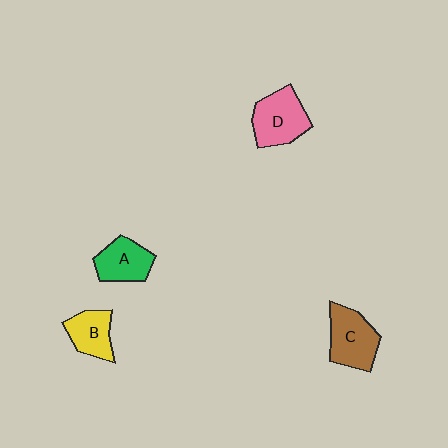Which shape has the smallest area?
Shape B (yellow).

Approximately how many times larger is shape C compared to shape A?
Approximately 1.3 times.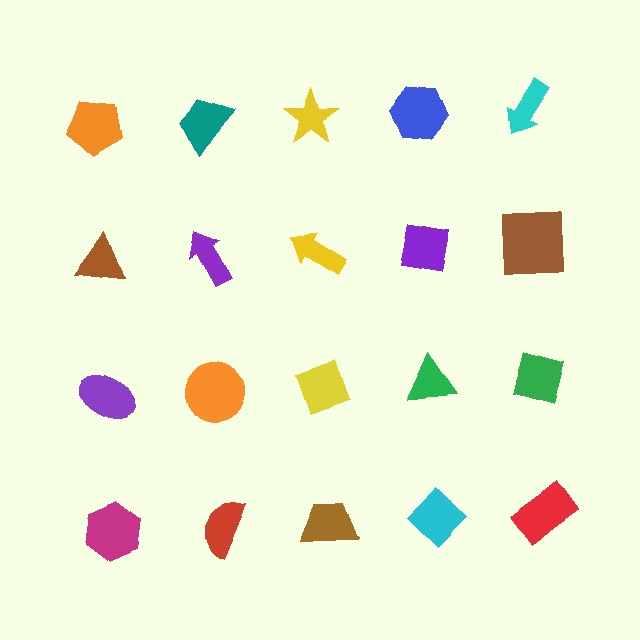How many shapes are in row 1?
5 shapes.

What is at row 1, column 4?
A blue hexagon.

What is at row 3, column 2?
An orange circle.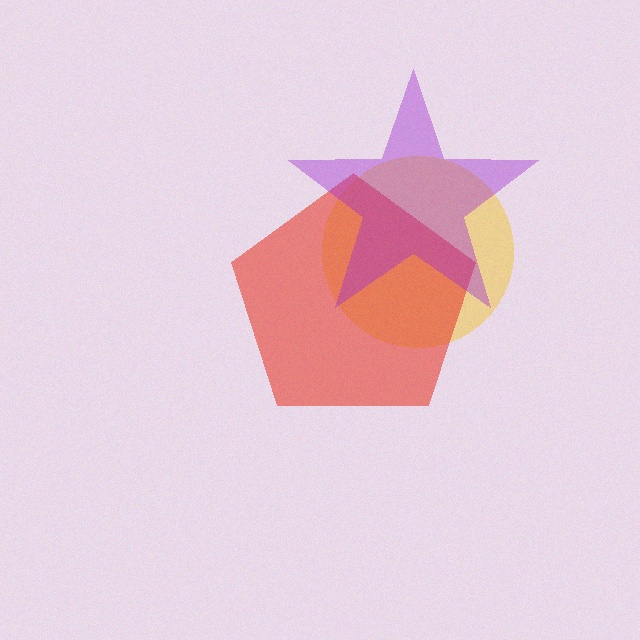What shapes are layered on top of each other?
The layered shapes are: a yellow circle, a red pentagon, a purple star.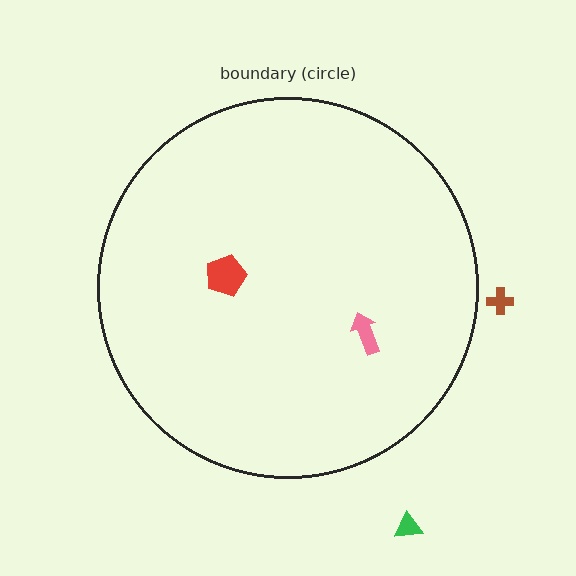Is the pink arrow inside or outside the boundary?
Inside.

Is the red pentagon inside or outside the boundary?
Inside.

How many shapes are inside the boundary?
2 inside, 2 outside.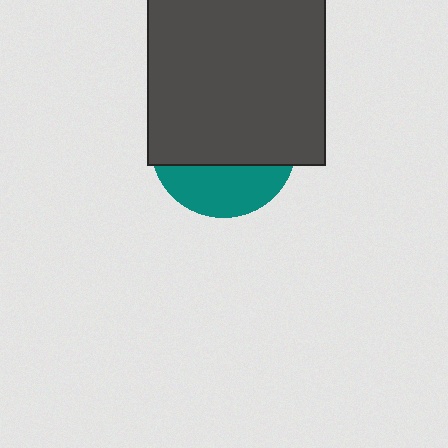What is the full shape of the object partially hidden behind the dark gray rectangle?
The partially hidden object is a teal circle.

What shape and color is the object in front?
The object in front is a dark gray rectangle.